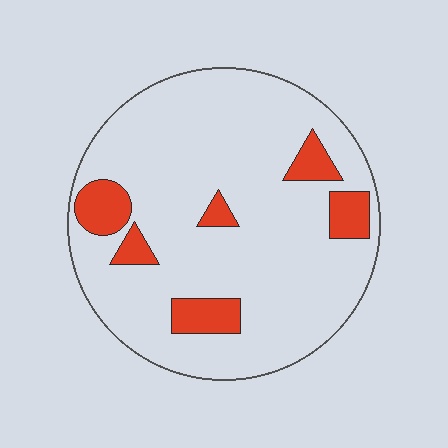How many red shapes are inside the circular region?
6.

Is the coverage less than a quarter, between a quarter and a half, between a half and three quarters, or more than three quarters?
Less than a quarter.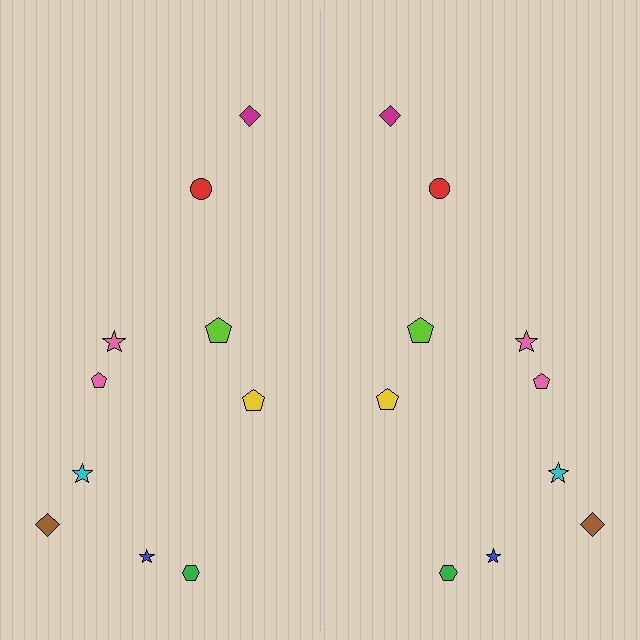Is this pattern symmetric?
Yes, this pattern has bilateral (reflection) symmetry.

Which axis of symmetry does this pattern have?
The pattern has a vertical axis of symmetry running through the center of the image.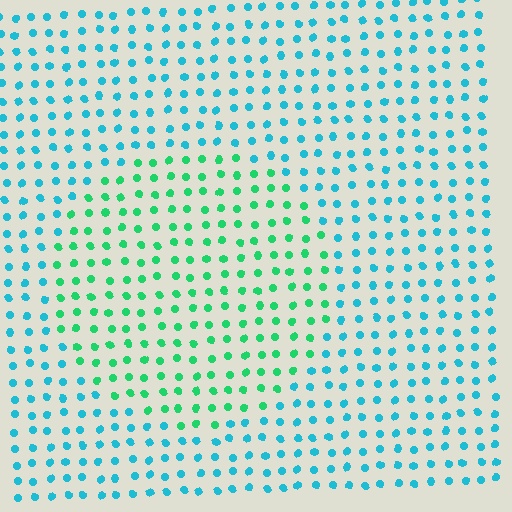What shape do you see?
I see a circle.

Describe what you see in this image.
The image is filled with small cyan elements in a uniform arrangement. A circle-shaped region is visible where the elements are tinted to a slightly different hue, forming a subtle color boundary.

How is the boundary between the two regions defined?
The boundary is defined purely by a slight shift in hue (about 43 degrees). Spacing, size, and orientation are identical on both sides.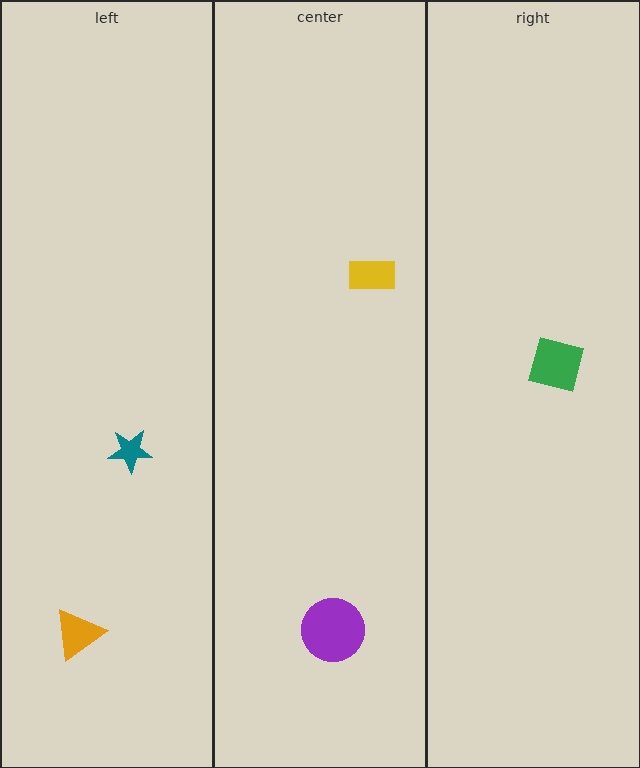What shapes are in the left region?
The teal star, the orange triangle.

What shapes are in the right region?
The green diamond.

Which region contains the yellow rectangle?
The center region.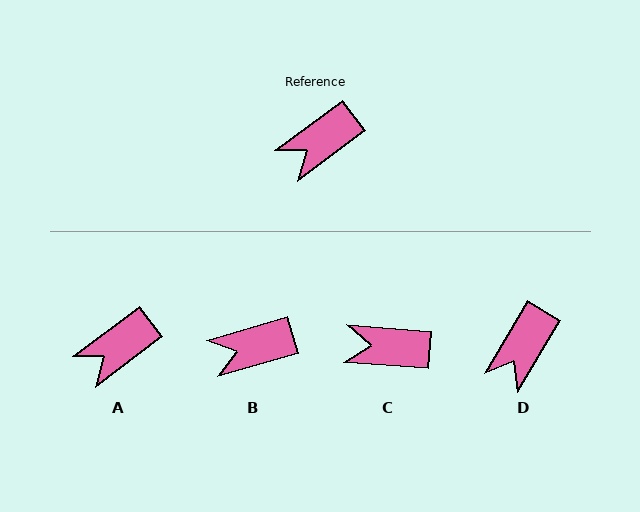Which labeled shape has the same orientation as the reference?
A.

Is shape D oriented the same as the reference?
No, it is off by about 22 degrees.